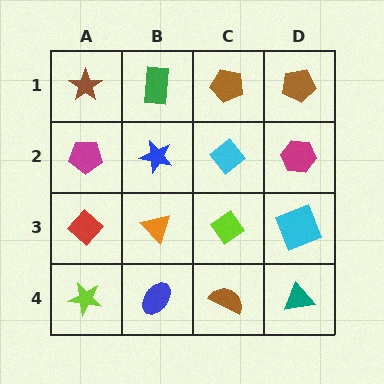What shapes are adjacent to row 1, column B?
A blue star (row 2, column B), a brown star (row 1, column A), a brown pentagon (row 1, column C).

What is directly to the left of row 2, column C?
A blue star.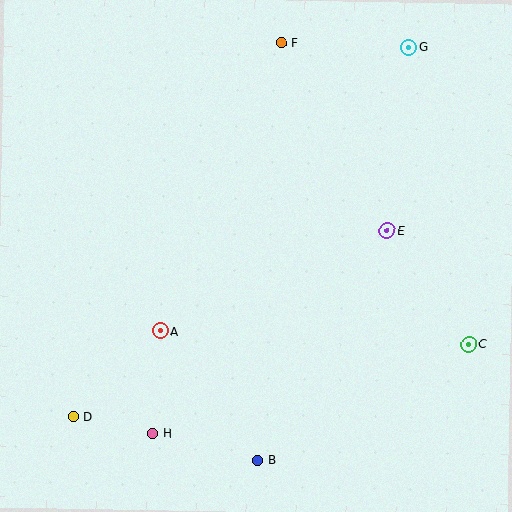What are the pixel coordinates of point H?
Point H is at (152, 433).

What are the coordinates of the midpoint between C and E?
The midpoint between C and E is at (428, 287).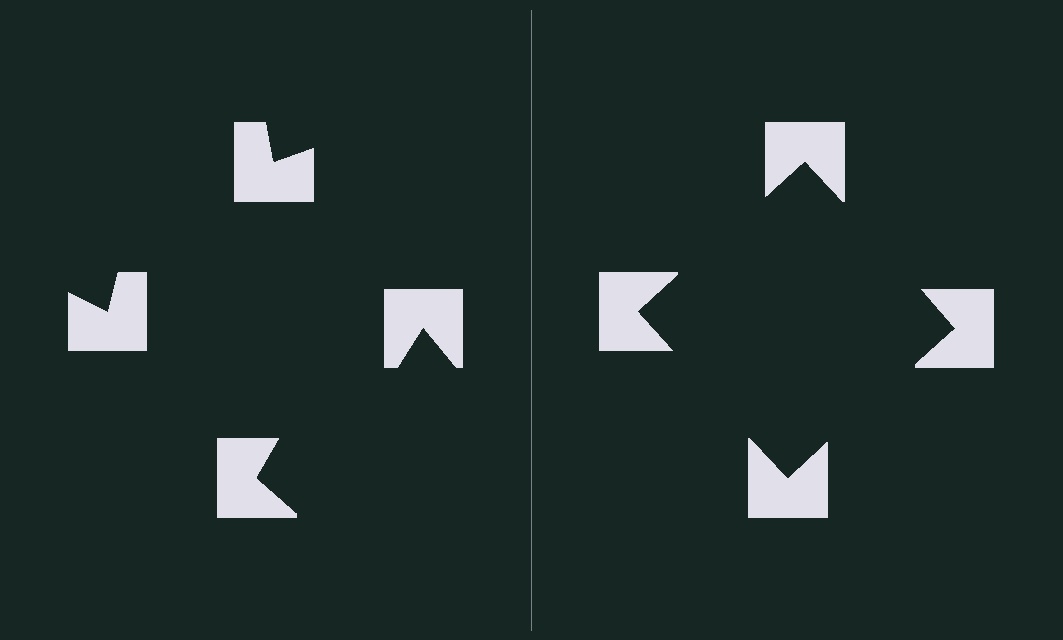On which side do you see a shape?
An illusory square appears on the right side. On the left side the wedge cuts are rotated, so no coherent shape forms.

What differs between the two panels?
The notched squares are positioned identically on both sides; only the wedge orientations differ. On the right they align to a square; on the left they are misaligned.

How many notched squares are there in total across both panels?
8 — 4 on each side.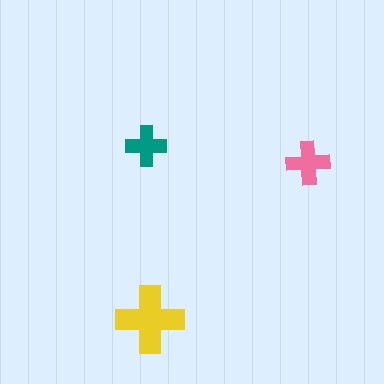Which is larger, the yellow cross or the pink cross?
The yellow one.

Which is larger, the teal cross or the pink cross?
The pink one.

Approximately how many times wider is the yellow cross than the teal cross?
About 1.5 times wider.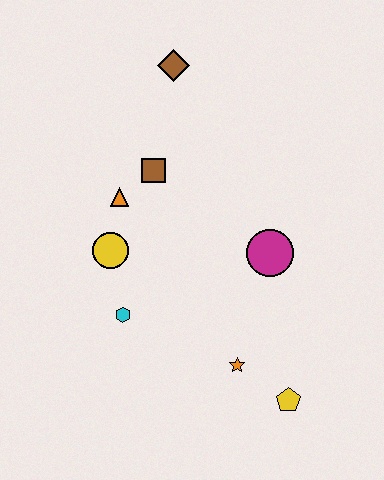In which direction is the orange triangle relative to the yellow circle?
The orange triangle is above the yellow circle.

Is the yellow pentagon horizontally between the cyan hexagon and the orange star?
No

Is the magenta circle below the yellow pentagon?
No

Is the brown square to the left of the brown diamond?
Yes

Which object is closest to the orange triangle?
The brown square is closest to the orange triangle.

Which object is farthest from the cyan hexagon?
The brown diamond is farthest from the cyan hexagon.